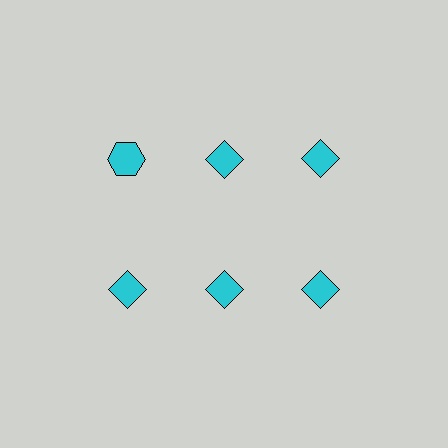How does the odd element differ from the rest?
It has a different shape: hexagon instead of diamond.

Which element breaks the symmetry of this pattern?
The cyan hexagon in the top row, leftmost column breaks the symmetry. All other shapes are cyan diamonds.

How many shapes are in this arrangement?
There are 6 shapes arranged in a grid pattern.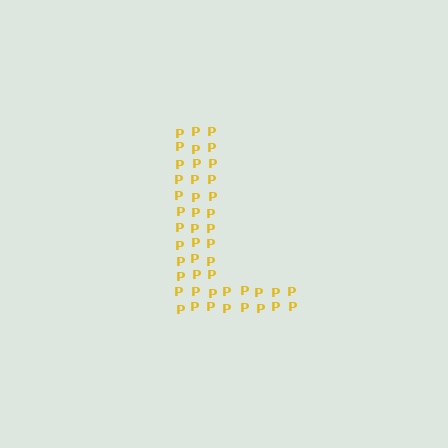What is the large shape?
The large shape is the letter L.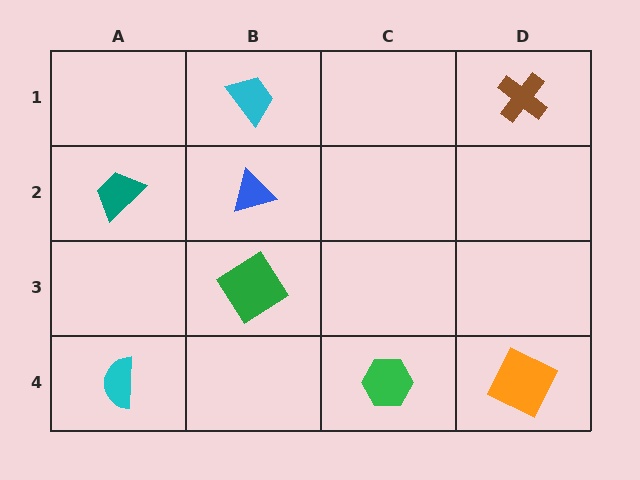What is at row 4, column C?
A green hexagon.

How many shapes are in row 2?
2 shapes.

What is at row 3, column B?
A green diamond.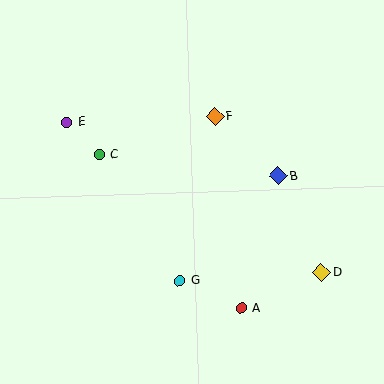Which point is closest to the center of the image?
Point F at (215, 116) is closest to the center.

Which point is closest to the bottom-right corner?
Point D is closest to the bottom-right corner.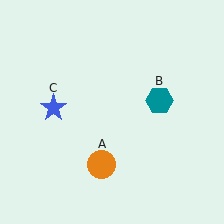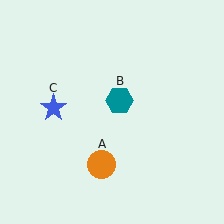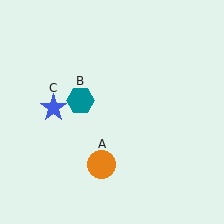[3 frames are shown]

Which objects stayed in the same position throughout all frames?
Orange circle (object A) and blue star (object C) remained stationary.